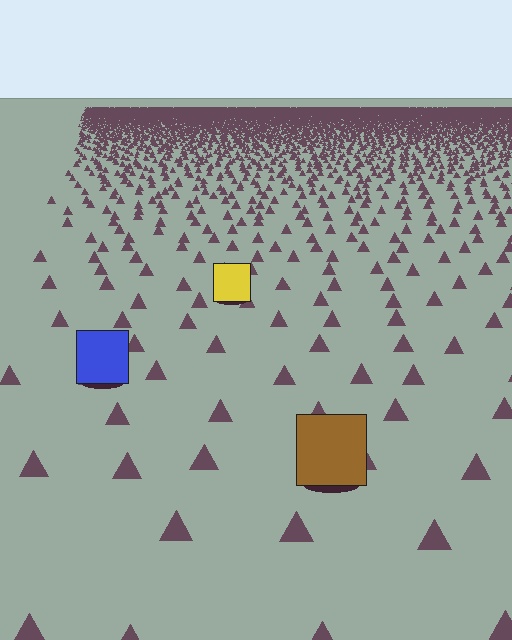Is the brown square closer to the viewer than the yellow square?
Yes. The brown square is closer — you can tell from the texture gradient: the ground texture is coarser near it.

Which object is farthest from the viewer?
The yellow square is farthest from the viewer. It appears smaller and the ground texture around it is denser.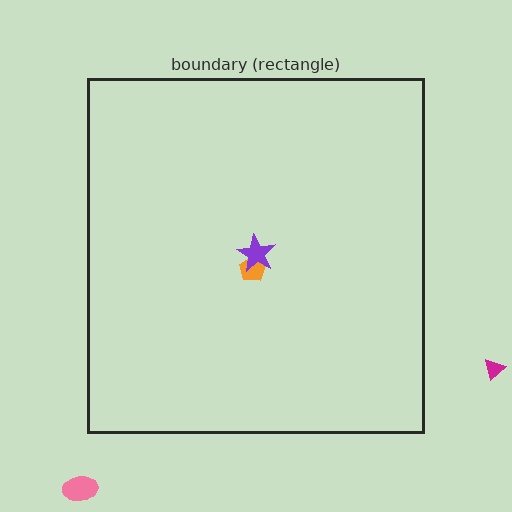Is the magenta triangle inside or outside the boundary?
Outside.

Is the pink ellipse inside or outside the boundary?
Outside.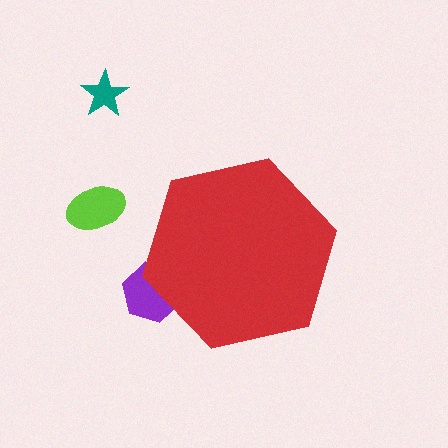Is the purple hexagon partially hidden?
Yes, the purple hexagon is partially hidden behind the red hexagon.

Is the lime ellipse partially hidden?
No, the lime ellipse is fully visible.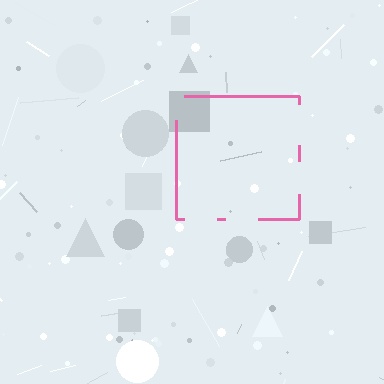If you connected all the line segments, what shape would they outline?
They would outline a square.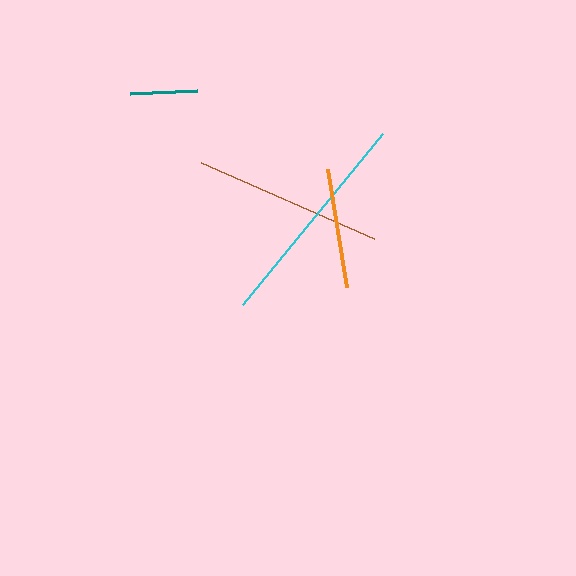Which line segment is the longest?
The cyan line is the longest at approximately 221 pixels.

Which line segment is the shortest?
The teal line is the shortest at approximately 67 pixels.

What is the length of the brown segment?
The brown segment is approximately 189 pixels long.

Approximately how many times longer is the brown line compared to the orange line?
The brown line is approximately 1.6 times the length of the orange line.